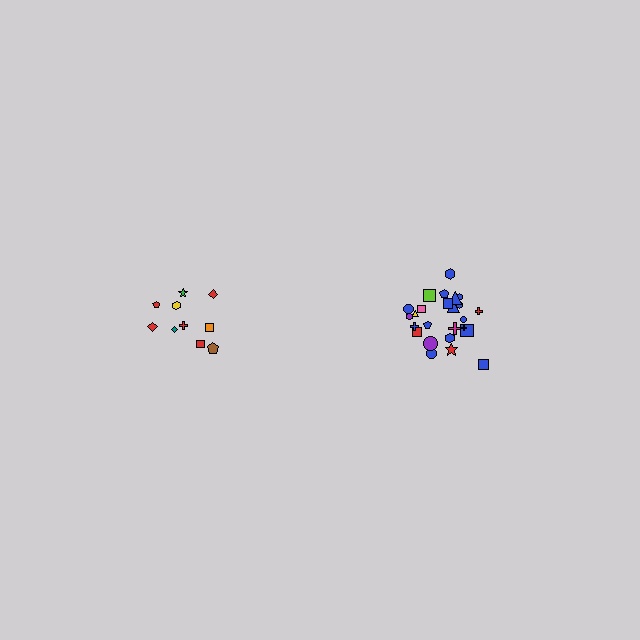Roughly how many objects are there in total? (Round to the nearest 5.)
Roughly 35 objects in total.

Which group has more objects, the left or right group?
The right group.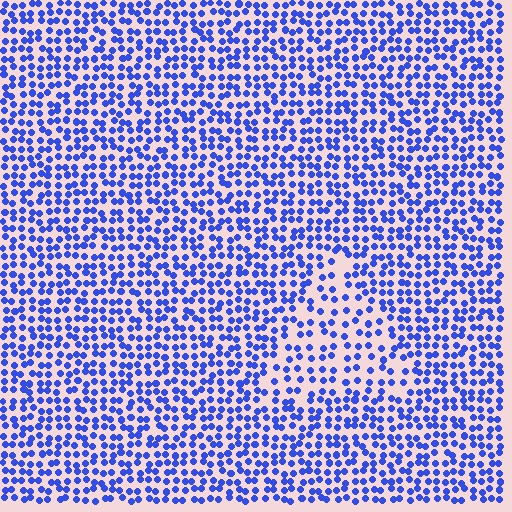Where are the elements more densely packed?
The elements are more densely packed outside the triangle boundary.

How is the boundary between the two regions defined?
The boundary is defined by a change in element density (approximately 1.7x ratio). All elements are the same color, size, and shape.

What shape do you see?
I see a triangle.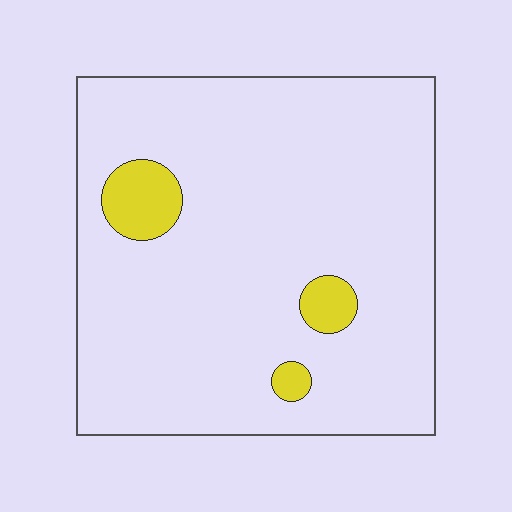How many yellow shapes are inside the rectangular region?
3.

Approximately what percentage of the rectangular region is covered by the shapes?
Approximately 5%.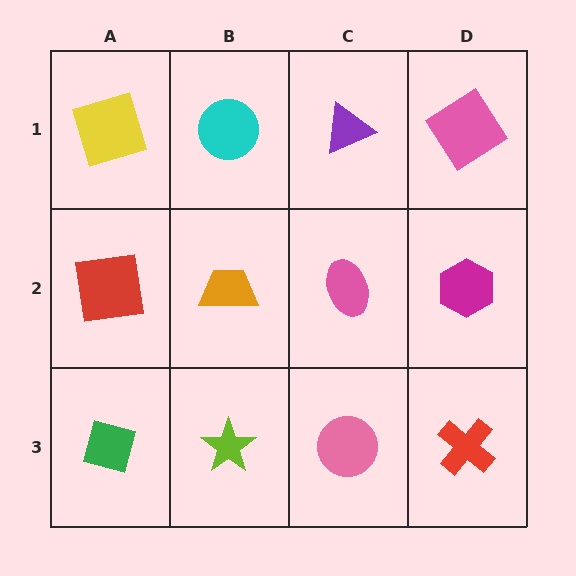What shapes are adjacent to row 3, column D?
A magenta hexagon (row 2, column D), a pink circle (row 3, column C).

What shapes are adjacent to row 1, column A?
A red square (row 2, column A), a cyan circle (row 1, column B).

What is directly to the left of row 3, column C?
A lime star.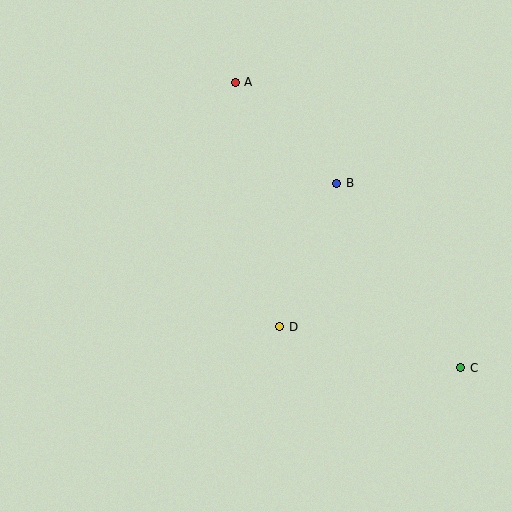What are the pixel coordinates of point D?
Point D is at (280, 327).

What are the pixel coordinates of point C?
Point C is at (461, 368).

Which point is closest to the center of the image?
Point D at (280, 327) is closest to the center.